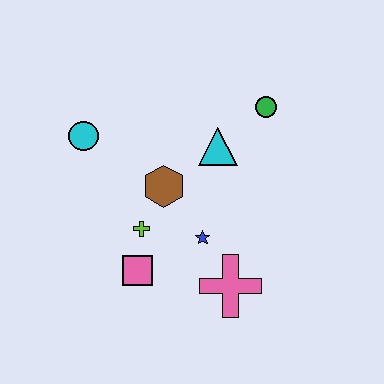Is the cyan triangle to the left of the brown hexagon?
No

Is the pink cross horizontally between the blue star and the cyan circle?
No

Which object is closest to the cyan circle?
The brown hexagon is closest to the cyan circle.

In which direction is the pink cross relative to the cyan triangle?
The pink cross is below the cyan triangle.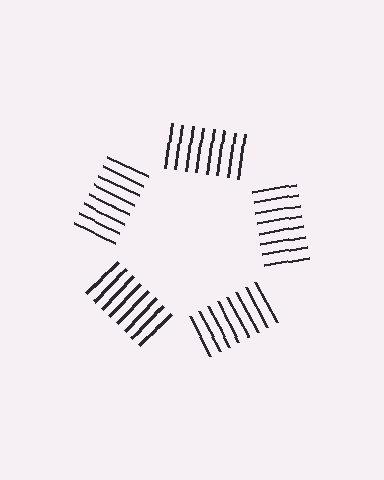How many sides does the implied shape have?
5 sides — the line-ends trace a pentagon.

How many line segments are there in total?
40 — 8 along each of the 5 edges.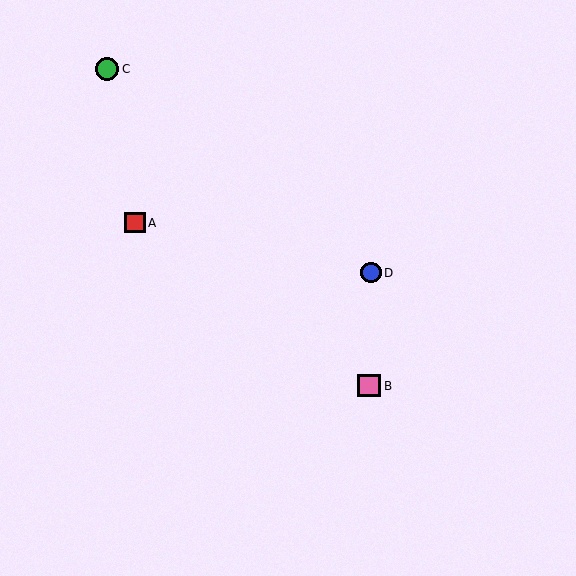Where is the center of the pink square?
The center of the pink square is at (369, 386).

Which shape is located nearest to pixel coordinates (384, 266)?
The blue circle (labeled D) at (371, 273) is nearest to that location.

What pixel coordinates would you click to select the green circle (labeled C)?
Click at (107, 69) to select the green circle C.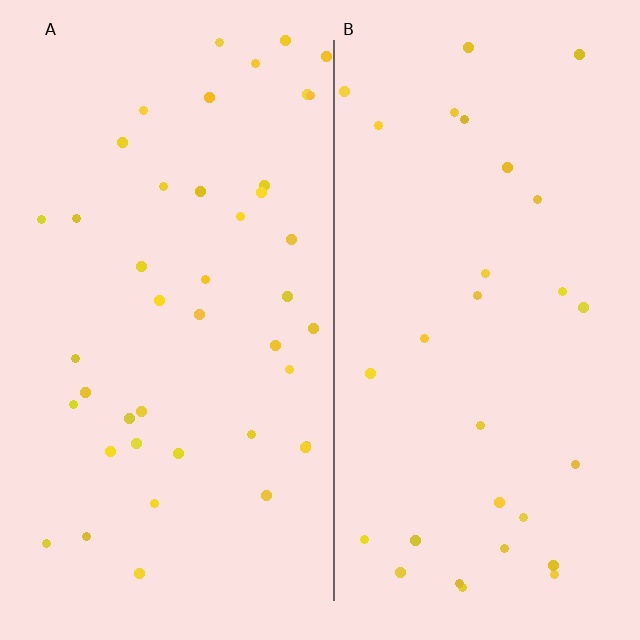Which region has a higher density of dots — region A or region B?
A (the left).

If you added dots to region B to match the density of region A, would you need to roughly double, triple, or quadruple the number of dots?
Approximately double.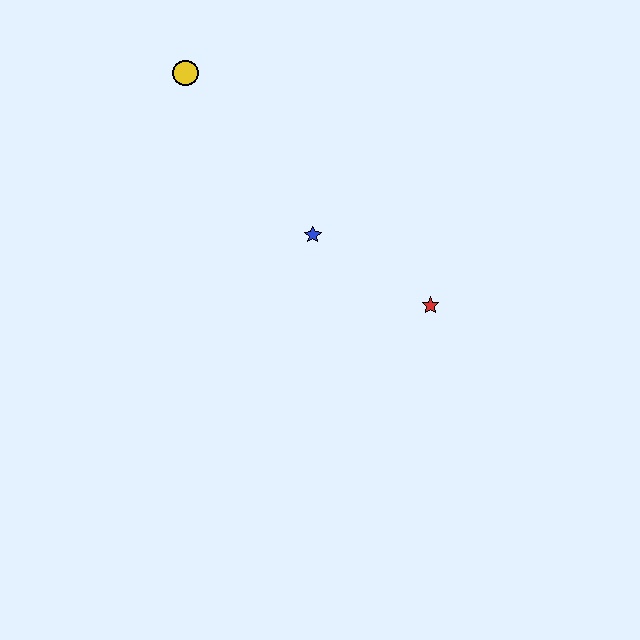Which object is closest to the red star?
The blue star is closest to the red star.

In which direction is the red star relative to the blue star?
The red star is to the right of the blue star.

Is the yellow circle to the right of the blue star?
No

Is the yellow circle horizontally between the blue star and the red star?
No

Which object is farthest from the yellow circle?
The red star is farthest from the yellow circle.